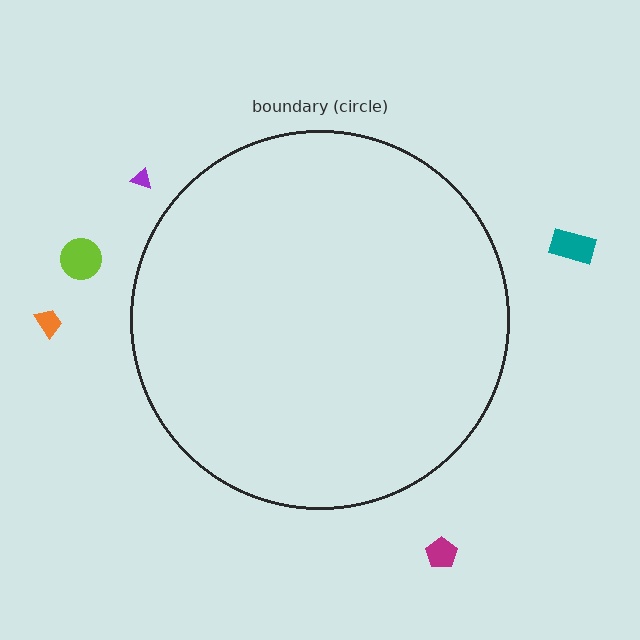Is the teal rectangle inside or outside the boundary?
Outside.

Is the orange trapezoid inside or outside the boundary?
Outside.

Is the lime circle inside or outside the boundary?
Outside.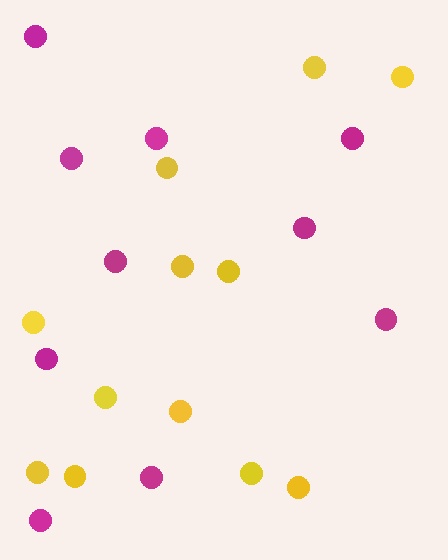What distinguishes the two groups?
There are 2 groups: one group of yellow circles (12) and one group of magenta circles (10).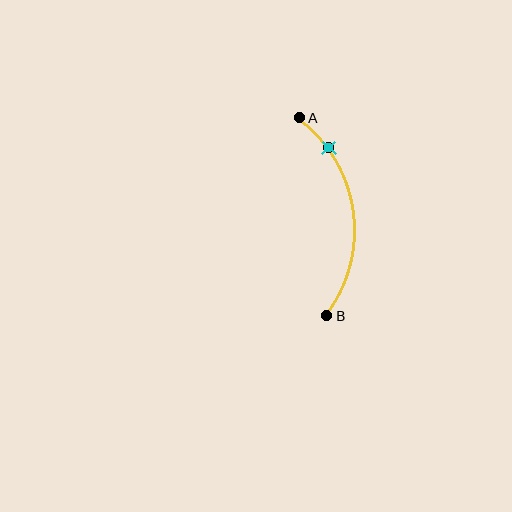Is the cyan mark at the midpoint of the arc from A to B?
No. The cyan mark lies on the arc but is closer to endpoint A. The arc midpoint would be at the point on the curve equidistant along the arc from both A and B.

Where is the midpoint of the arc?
The arc midpoint is the point on the curve farthest from the straight line joining A and B. It sits to the right of that line.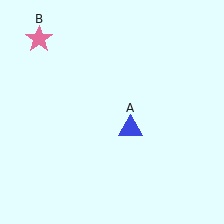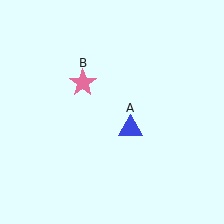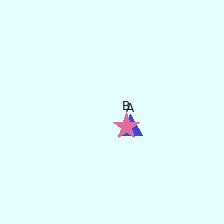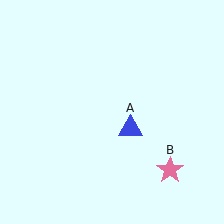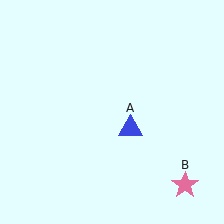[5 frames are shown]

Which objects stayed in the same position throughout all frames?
Blue triangle (object A) remained stationary.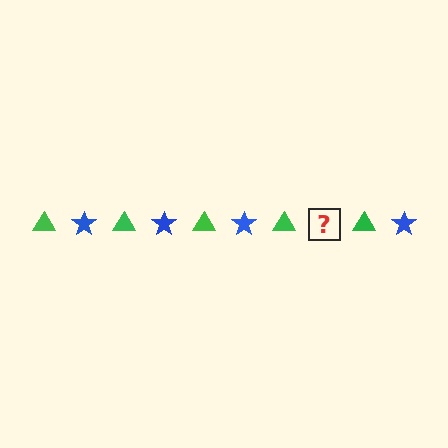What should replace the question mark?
The question mark should be replaced with a blue star.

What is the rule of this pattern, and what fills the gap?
The rule is that the pattern alternates between green triangle and blue star. The gap should be filled with a blue star.